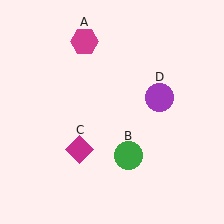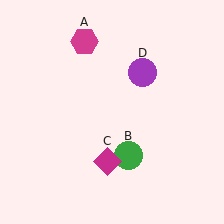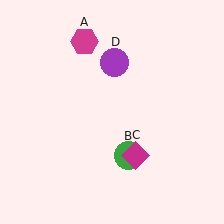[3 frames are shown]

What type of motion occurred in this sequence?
The magenta diamond (object C), purple circle (object D) rotated counterclockwise around the center of the scene.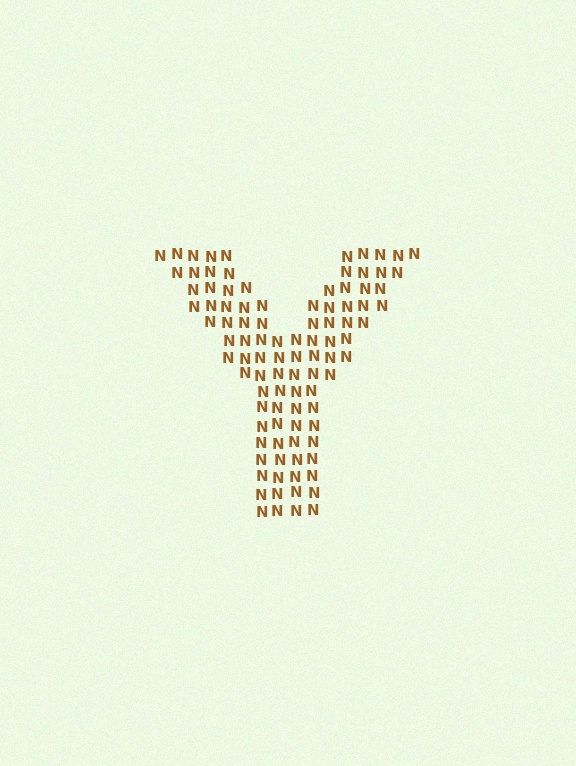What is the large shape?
The large shape is the letter Y.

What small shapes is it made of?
It is made of small letter N's.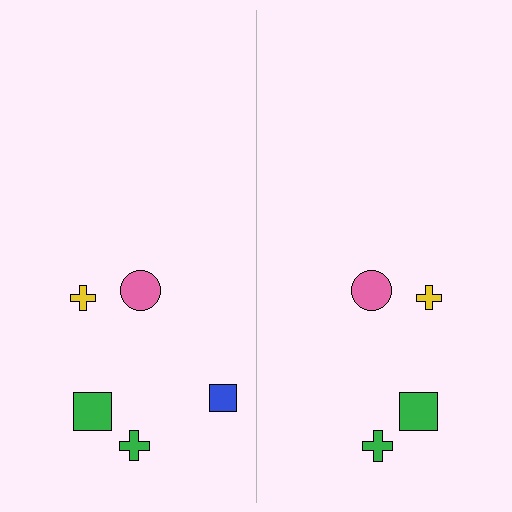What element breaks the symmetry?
A blue square is missing from the right side.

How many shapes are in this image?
There are 9 shapes in this image.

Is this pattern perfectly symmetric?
No, the pattern is not perfectly symmetric. A blue square is missing from the right side.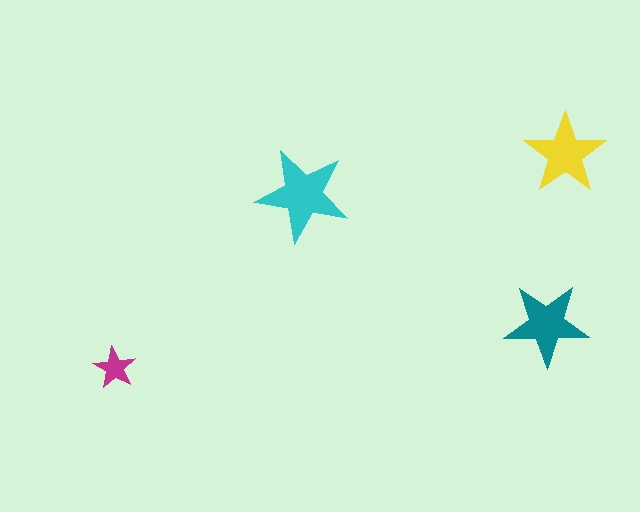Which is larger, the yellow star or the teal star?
The teal one.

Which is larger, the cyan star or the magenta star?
The cyan one.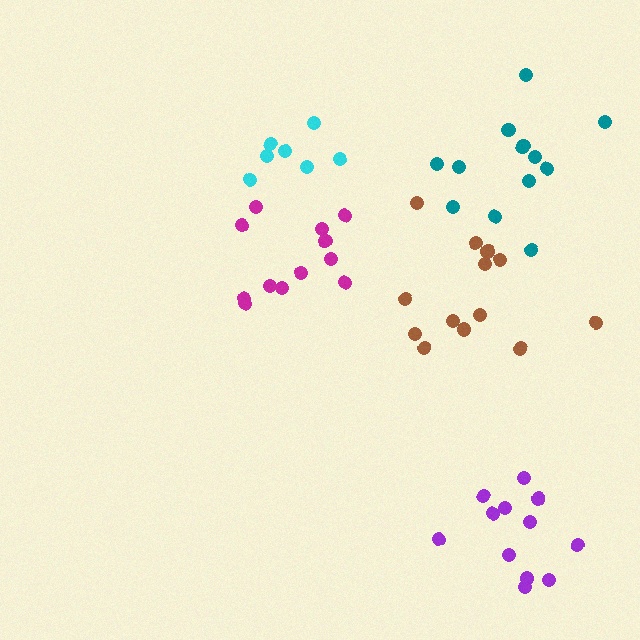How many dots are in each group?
Group 1: 12 dots, Group 2: 12 dots, Group 3: 13 dots, Group 4: 12 dots, Group 5: 7 dots (56 total).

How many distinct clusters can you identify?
There are 5 distinct clusters.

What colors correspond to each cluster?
The clusters are colored: magenta, purple, brown, teal, cyan.